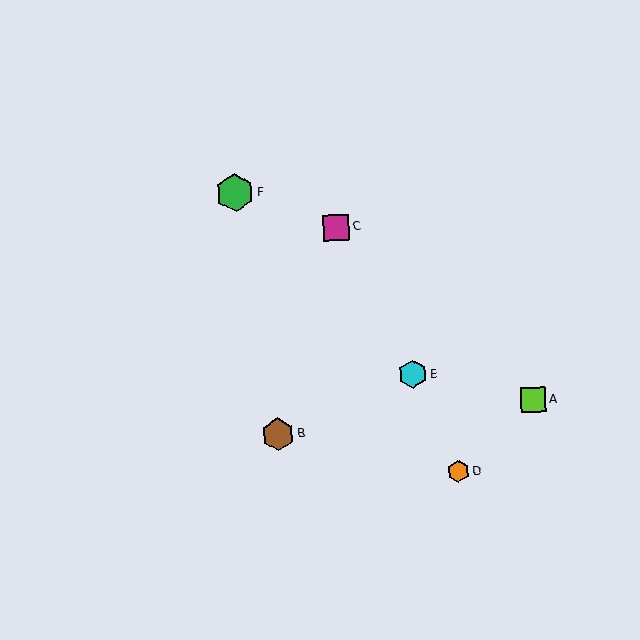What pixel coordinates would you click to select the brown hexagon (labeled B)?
Click at (278, 435) to select the brown hexagon B.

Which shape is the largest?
The green hexagon (labeled F) is the largest.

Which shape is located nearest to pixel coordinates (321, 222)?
The magenta square (labeled C) at (336, 227) is nearest to that location.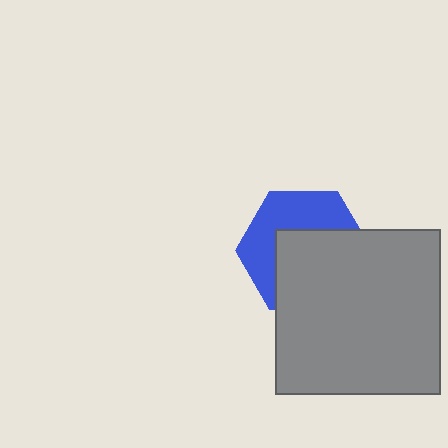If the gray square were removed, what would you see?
You would see the complete blue hexagon.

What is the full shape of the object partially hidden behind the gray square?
The partially hidden object is a blue hexagon.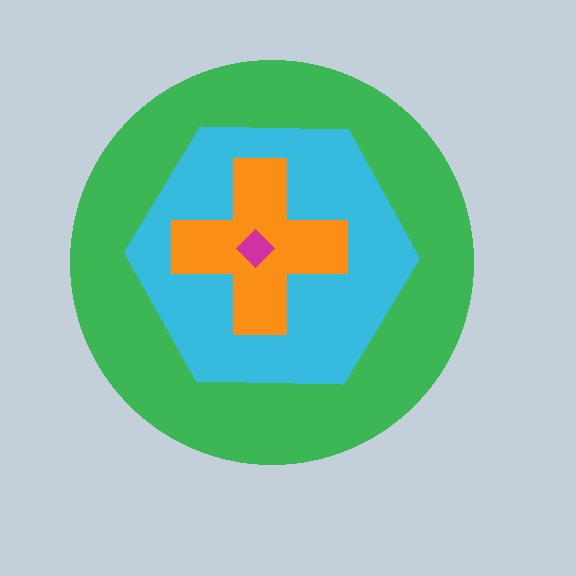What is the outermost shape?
The green circle.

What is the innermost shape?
The magenta diamond.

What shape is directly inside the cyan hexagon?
The orange cross.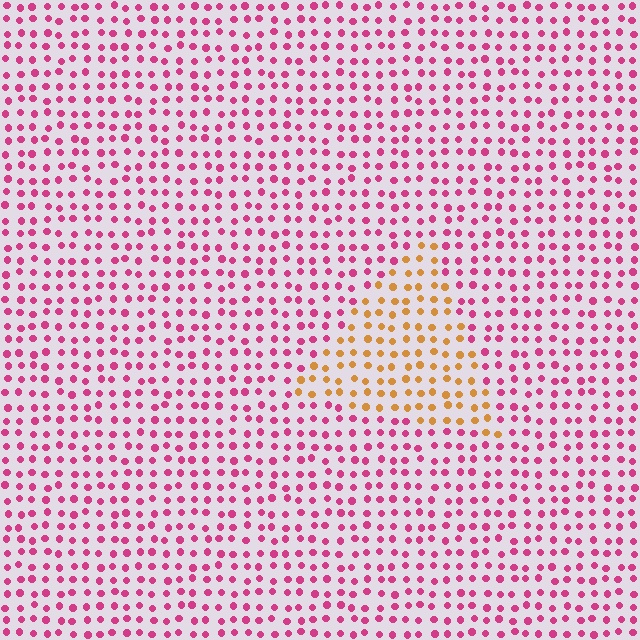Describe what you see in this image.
The image is filled with small magenta elements in a uniform arrangement. A triangle-shaped region is visible where the elements are tinted to a slightly different hue, forming a subtle color boundary.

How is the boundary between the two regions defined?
The boundary is defined purely by a slight shift in hue (about 64 degrees). Spacing, size, and orientation are identical on both sides.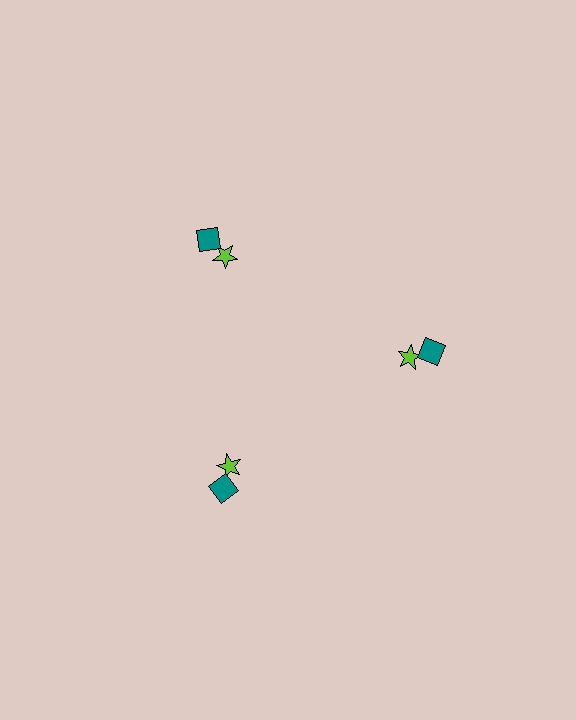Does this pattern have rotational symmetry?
Yes, this pattern has 3-fold rotational symmetry. It looks the same after rotating 120 degrees around the center.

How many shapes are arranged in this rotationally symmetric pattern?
There are 6 shapes, arranged in 3 groups of 2.